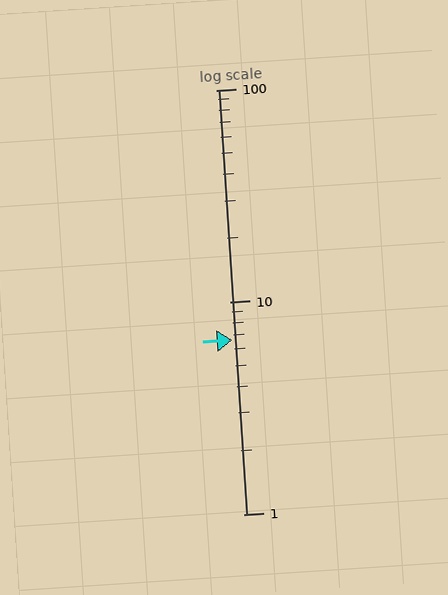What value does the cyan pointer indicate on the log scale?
The pointer indicates approximately 6.6.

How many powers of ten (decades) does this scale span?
The scale spans 2 decades, from 1 to 100.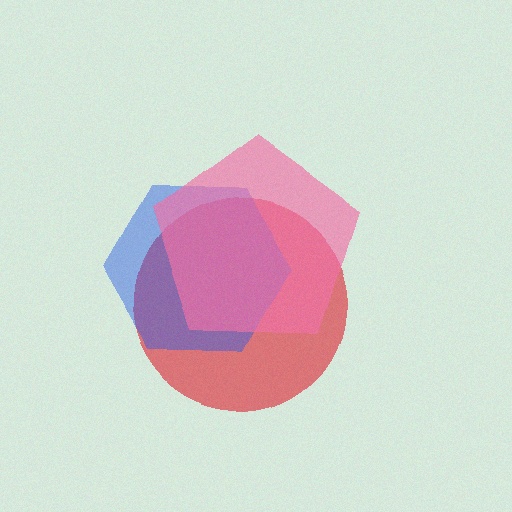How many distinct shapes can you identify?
There are 3 distinct shapes: a red circle, a blue hexagon, a pink pentagon.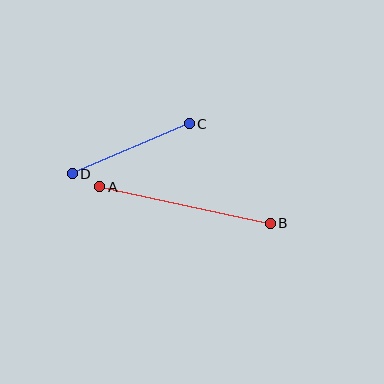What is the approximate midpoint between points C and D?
The midpoint is at approximately (131, 149) pixels.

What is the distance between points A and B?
The distance is approximately 174 pixels.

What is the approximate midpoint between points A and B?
The midpoint is at approximately (185, 205) pixels.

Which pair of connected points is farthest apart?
Points A and B are farthest apart.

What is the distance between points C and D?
The distance is approximately 127 pixels.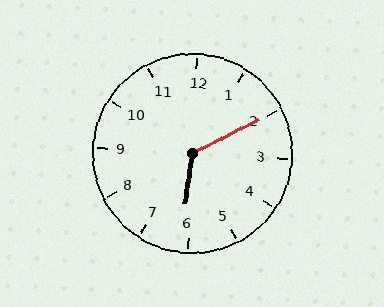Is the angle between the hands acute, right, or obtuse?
It is obtuse.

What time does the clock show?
6:10.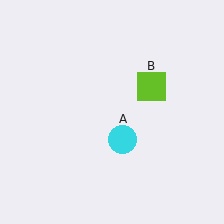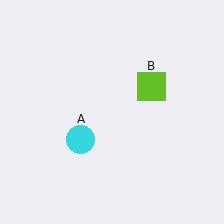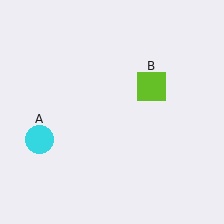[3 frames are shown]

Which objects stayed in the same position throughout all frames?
Lime square (object B) remained stationary.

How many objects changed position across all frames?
1 object changed position: cyan circle (object A).